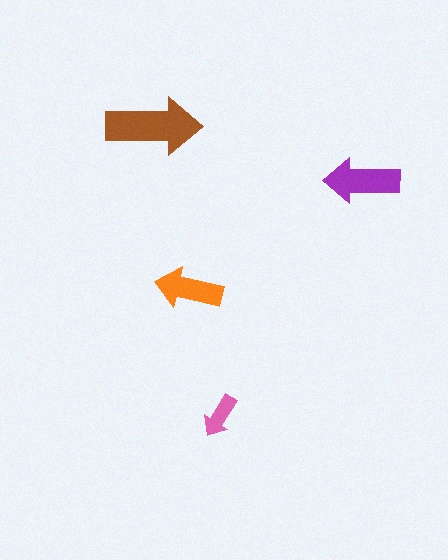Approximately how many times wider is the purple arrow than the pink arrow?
About 1.5 times wider.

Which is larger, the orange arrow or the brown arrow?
The brown one.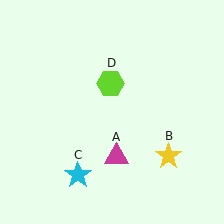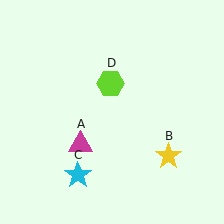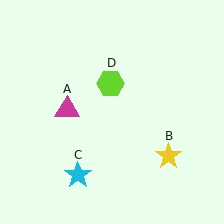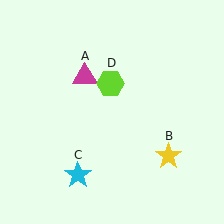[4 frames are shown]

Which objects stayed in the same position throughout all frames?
Yellow star (object B) and cyan star (object C) and lime hexagon (object D) remained stationary.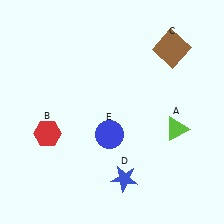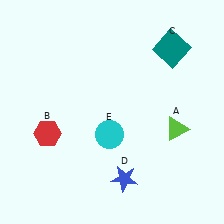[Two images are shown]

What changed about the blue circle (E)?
In Image 1, E is blue. In Image 2, it changed to cyan.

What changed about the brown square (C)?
In Image 1, C is brown. In Image 2, it changed to teal.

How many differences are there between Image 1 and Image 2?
There are 2 differences between the two images.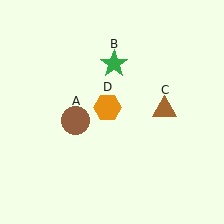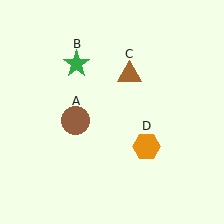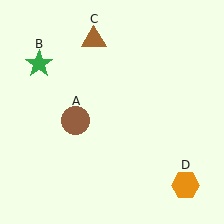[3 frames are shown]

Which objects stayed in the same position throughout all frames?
Brown circle (object A) remained stationary.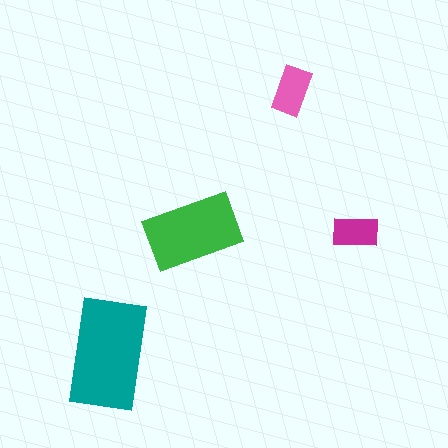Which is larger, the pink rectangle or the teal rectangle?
The teal one.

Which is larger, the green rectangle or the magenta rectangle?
The green one.